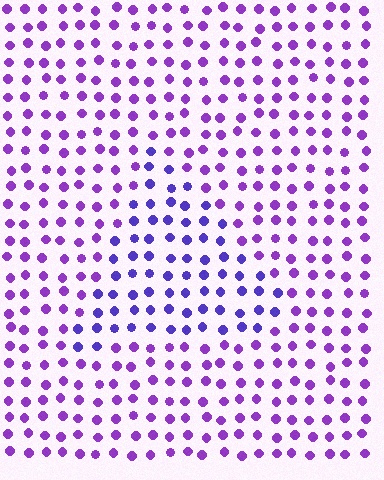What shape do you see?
I see a triangle.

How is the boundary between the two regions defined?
The boundary is defined purely by a slight shift in hue (about 27 degrees). Spacing, size, and orientation are identical on both sides.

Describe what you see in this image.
The image is filled with small purple elements in a uniform arrangement. A triangle-shaped region is visible where the elements are tinted to a slightly different hue, forming a subtle color boundary.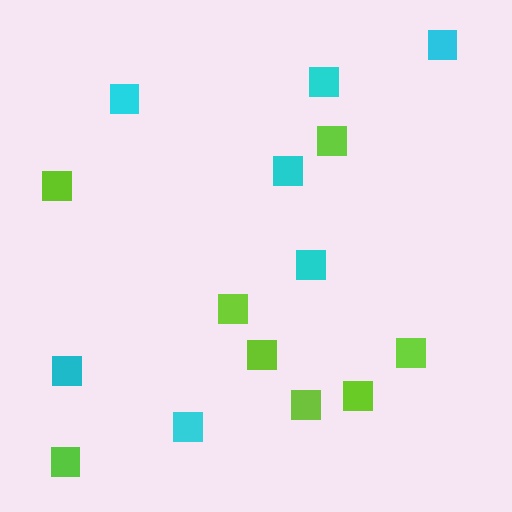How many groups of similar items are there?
There are 2 groups: one group of cyan squares (7) and one group of lime squares (8).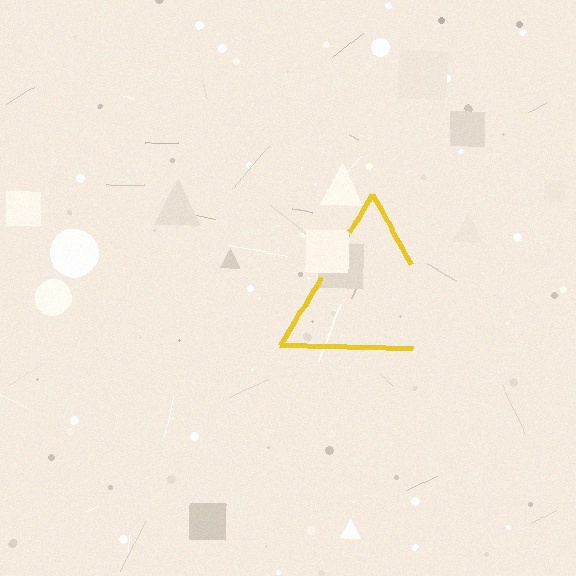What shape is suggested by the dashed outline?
The dashed outline suggests a triangle.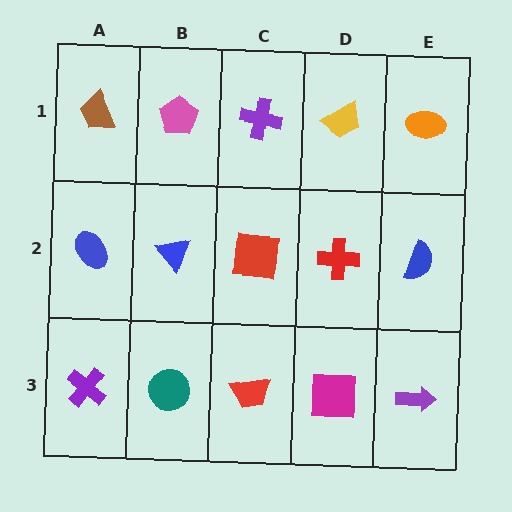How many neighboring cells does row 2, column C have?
4.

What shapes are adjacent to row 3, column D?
A red cross (row 2, column D), a red trapezoid (row 3, column C), a purple arrow (row 3, column E).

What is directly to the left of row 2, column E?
A red cross.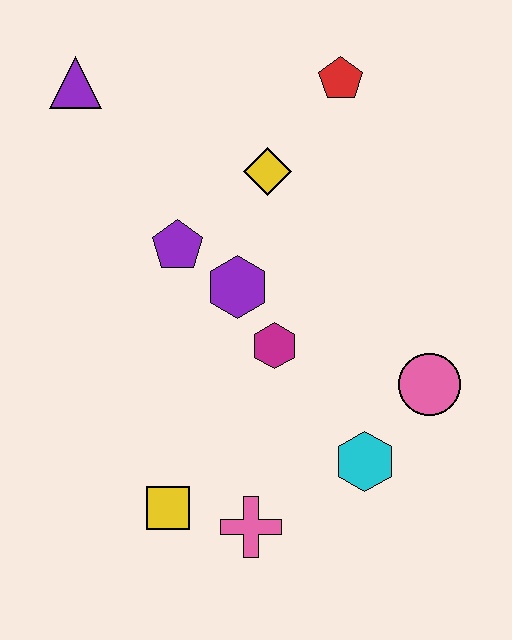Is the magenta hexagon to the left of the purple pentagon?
No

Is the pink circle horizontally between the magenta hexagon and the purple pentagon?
No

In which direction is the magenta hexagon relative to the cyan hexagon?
The magenta hexagon is above the cyan hexagon.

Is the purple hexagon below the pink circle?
No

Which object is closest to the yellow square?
The pink cross is closest to the yellow square.